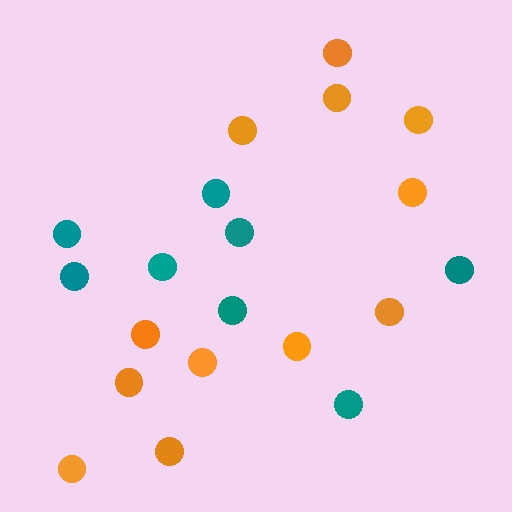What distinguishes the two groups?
There are 2 groups: one group of teal circles (8) and one group of orange circles (12).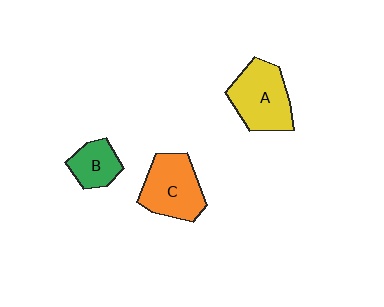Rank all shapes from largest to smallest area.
From largest to smallest: A (yellow), C (orange), B (green).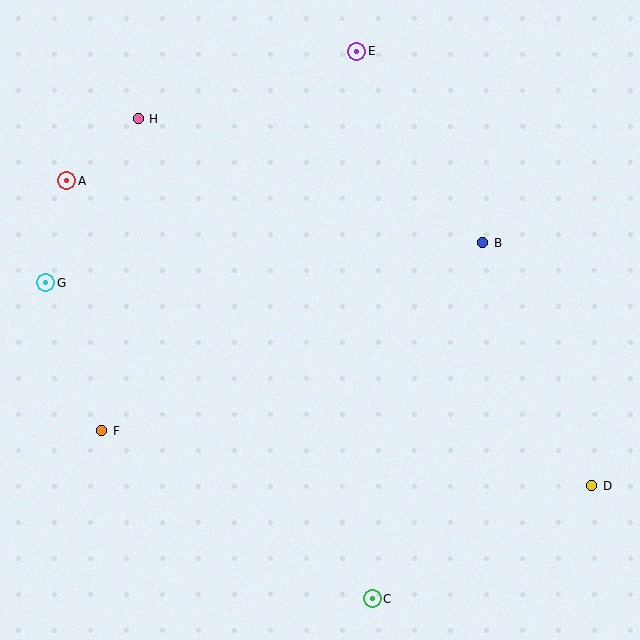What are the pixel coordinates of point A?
Point A is at (67, 181).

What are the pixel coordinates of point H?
Point H is at (138, 119).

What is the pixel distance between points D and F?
The distance between D and F is 493 pixels.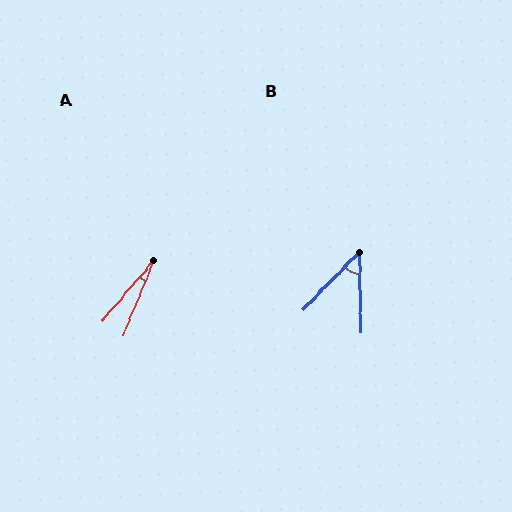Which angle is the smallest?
A, at approximately 18 degrees.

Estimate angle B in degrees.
Approximately 45 degrees.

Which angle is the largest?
B, at approximately 45 degrees.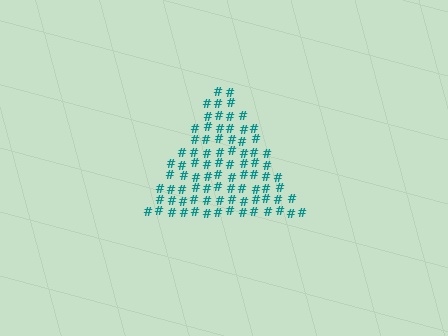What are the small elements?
The small elements are hash symbols.